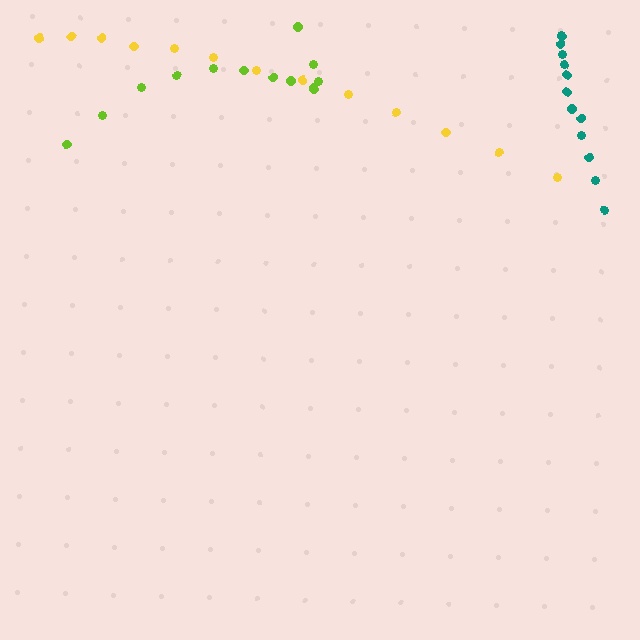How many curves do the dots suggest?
There are 3 distinct paths.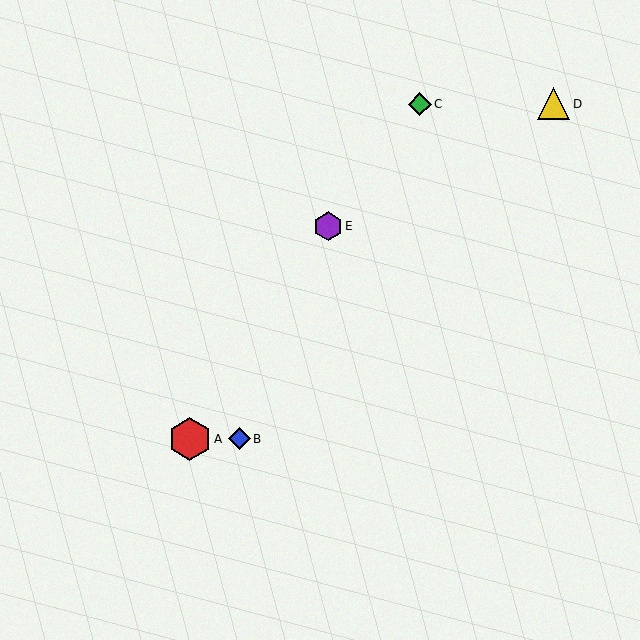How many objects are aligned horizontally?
2 objects (A, B) are aligned horizontally.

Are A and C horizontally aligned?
No, A is at y≈439 and C is at y≈104.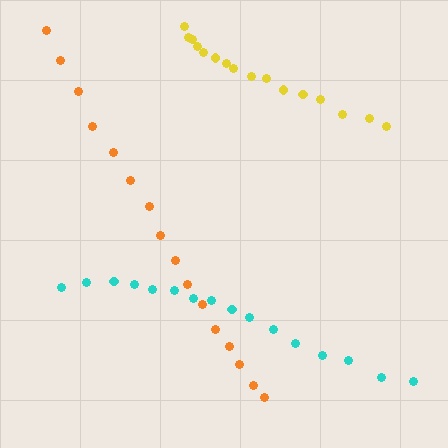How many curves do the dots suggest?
There are 3 distinct paths.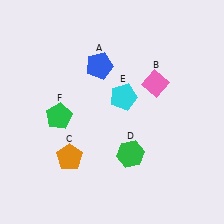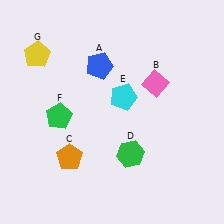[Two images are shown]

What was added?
A yellow pentagon (G) was added in Image 2.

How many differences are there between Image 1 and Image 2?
There is 1 difference between the two images.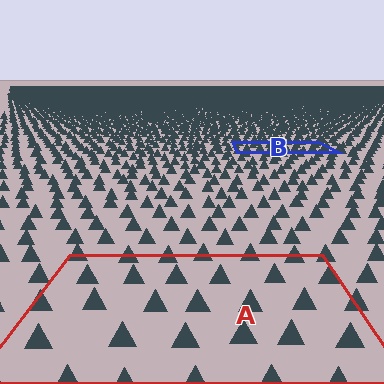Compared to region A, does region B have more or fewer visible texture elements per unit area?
Region B has more texture elements per unit area — they are packed more densely because it is farther away.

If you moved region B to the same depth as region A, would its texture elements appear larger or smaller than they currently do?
They would appear larger. At a closer depth, the same texture elements are projected at a bigger on-screen size.